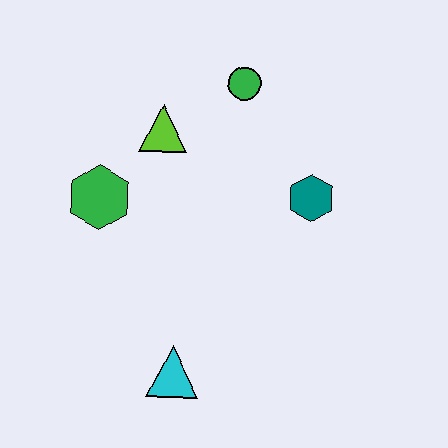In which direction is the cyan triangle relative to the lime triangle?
The cyan triangle is below the lime triangle.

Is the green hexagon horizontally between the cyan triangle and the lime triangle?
No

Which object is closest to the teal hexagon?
The green circle is closest to the teal hexagon.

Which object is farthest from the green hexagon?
The teal hexagon is farthest from the green hexagon.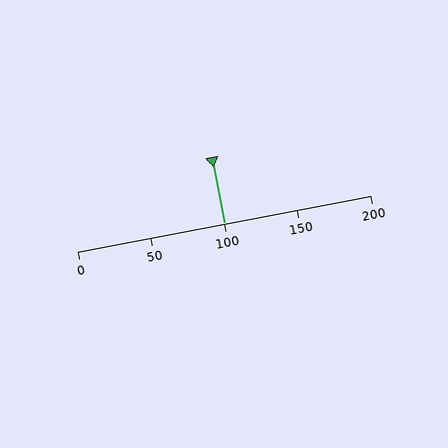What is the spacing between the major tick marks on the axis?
The major ticks are spaced 50 apart.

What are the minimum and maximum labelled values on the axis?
The axis runs from 0 to 200.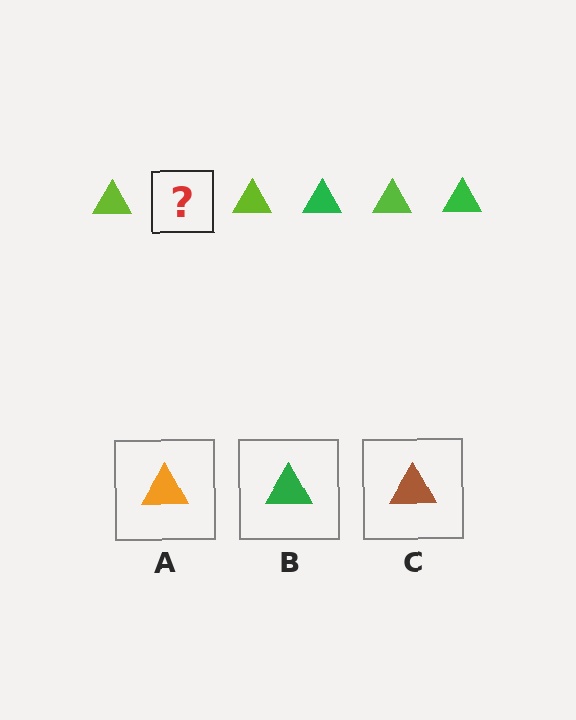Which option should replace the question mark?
Option B.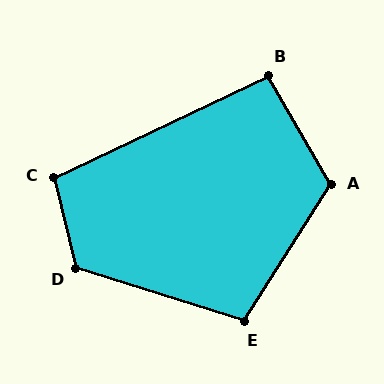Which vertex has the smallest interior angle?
B, at approximately 94 degrees.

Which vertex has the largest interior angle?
D, at approximately 121 degrees.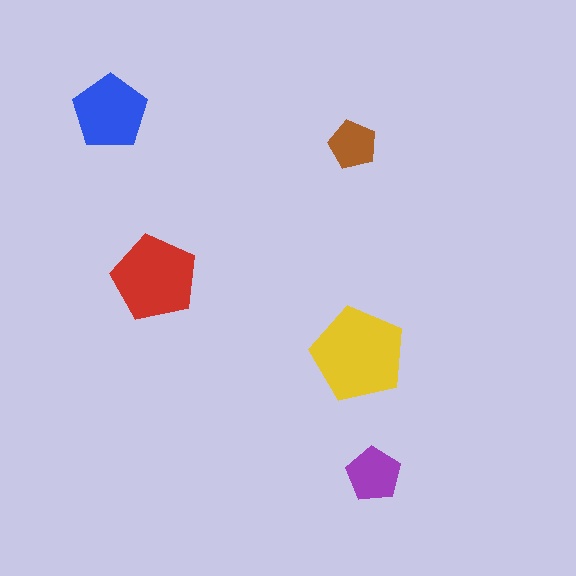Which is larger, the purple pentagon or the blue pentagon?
The blue one.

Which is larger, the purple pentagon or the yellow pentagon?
The yellow one.